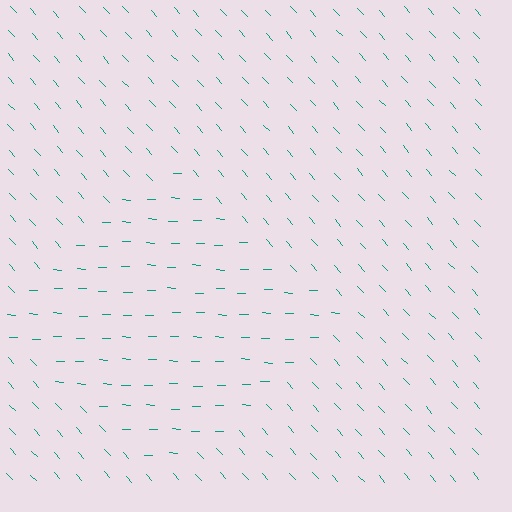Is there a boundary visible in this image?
Yes, there is a texture boundary formed by a change in line orientation.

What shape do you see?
I see a diamond.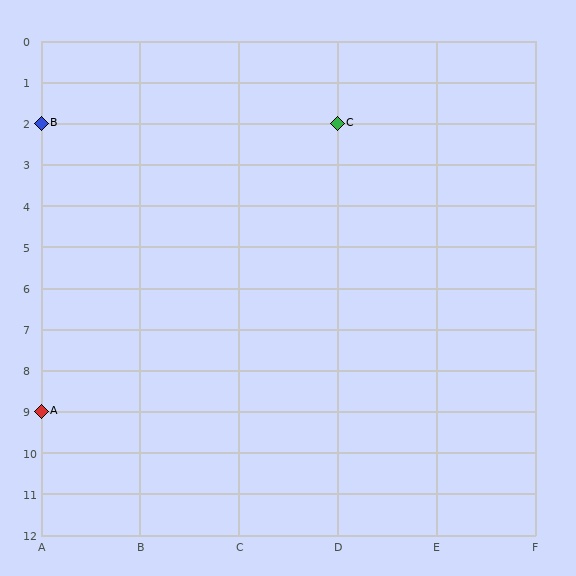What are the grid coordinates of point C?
Point C is at grid coordinates (D, 2).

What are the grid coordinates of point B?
Point B is at grid coordinates (A, 2).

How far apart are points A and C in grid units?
Points A and C are 3 columns and 7 rows apart (about 7.6 grid units diagonally).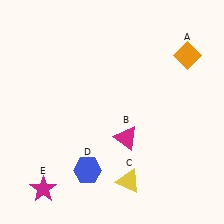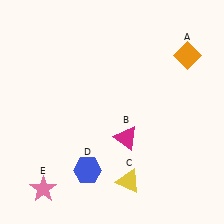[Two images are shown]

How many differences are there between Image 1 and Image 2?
There is 1 difference between the two images.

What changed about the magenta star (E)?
In Image 1, E is magenta. In Image 2, it changed to pink.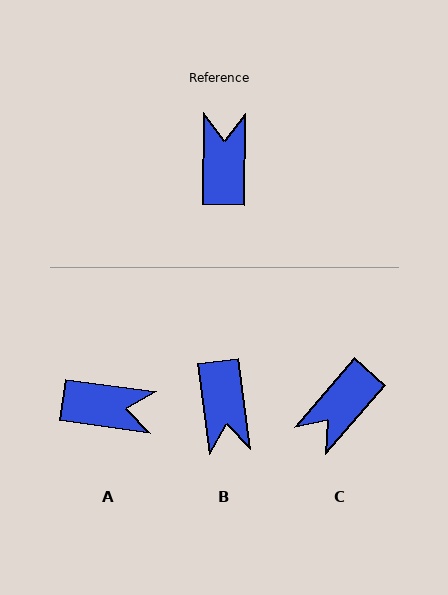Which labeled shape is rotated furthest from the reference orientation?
B, about 172 degrees away.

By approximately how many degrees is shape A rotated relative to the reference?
Approximately 97 degrees clockwise.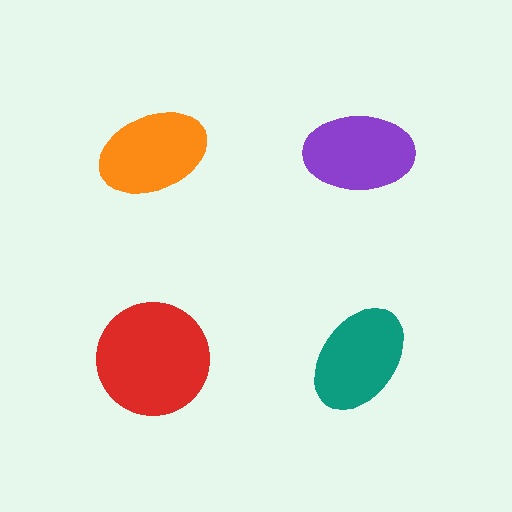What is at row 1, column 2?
A purple ellipse.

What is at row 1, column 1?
An orange ellipse.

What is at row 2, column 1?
A red circle.